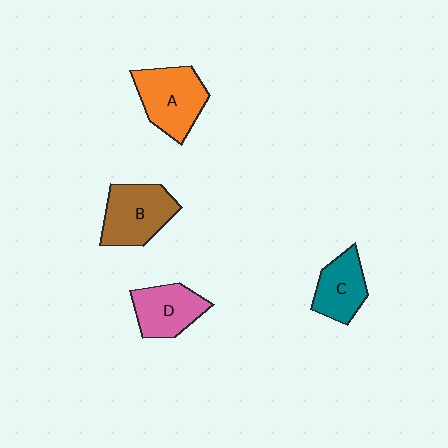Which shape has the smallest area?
Shape C (teal).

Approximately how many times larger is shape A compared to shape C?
Approximately 1.4 times.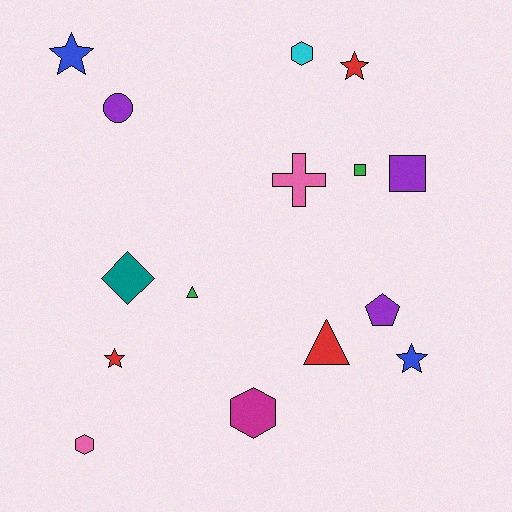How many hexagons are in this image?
There are 3 hexagons.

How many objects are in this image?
There are 15 objects.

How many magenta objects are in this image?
There is 1 magenta object.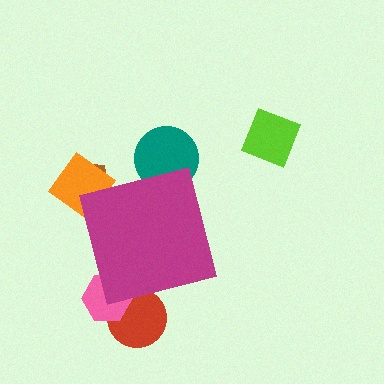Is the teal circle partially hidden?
Yes, the teal circle is partially hidden behind the magenta square.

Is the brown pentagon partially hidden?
Yes, the brown pentagon is partially hidden behind the magenta square.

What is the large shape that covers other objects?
A magenta square.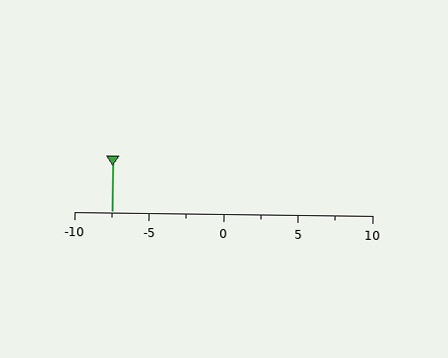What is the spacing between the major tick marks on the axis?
The major ticks are spaced 5 apart.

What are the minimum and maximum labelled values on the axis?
The axis runs from -10 to 10.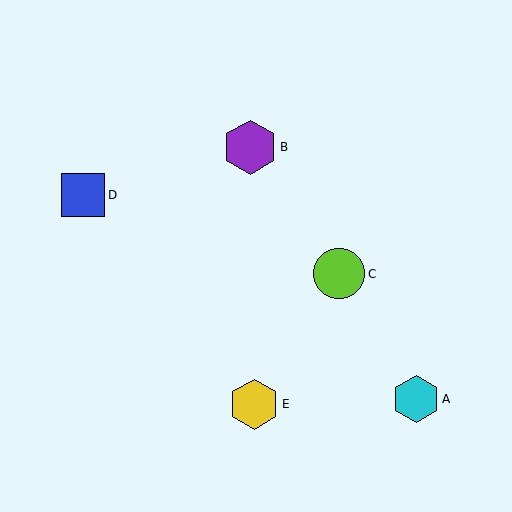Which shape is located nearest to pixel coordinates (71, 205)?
The blue square (labeled D) at (83, 195) is nearest to that location.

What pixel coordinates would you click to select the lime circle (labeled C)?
Click at (339, 274) to select the lime circle C.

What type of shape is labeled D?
Shape D is a blue square.